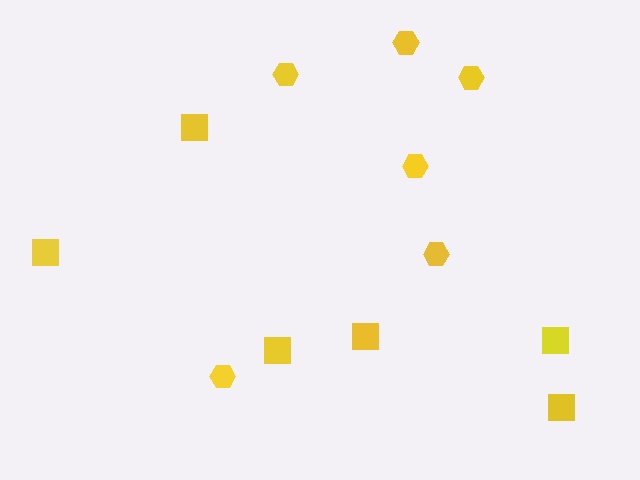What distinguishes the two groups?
There are 2 groups: one group of hexagons (6) and one group of squares (6).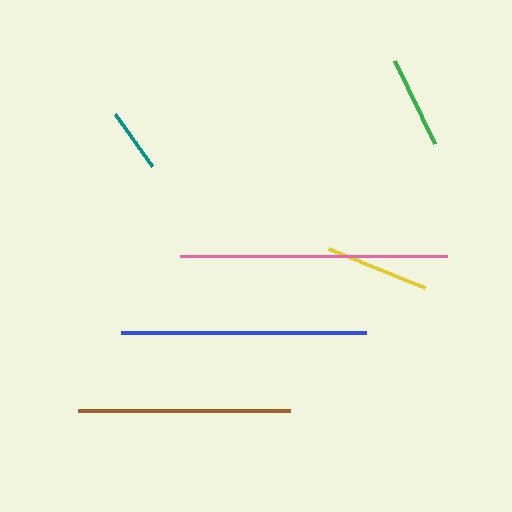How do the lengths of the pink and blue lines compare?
The pink and blue lines are approximately the same length.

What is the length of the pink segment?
The pink segment is approximately 268 pixels long.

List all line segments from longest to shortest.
From longest to shortest: pink, blue, brown, yellow, green, teal.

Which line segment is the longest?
The pink line is the longest at approximately 268 pixels.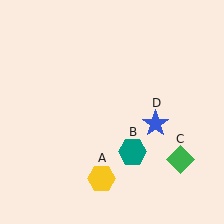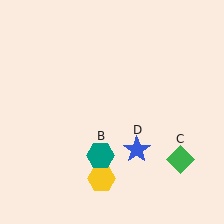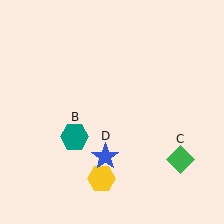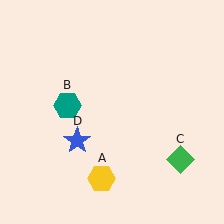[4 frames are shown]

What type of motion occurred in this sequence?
The teal hexagon (object B), blue star (object D) rotated clockwise around the center of the scene.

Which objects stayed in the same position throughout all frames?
Yellow hexagon (object A) and green diamond (object C) remained stationary.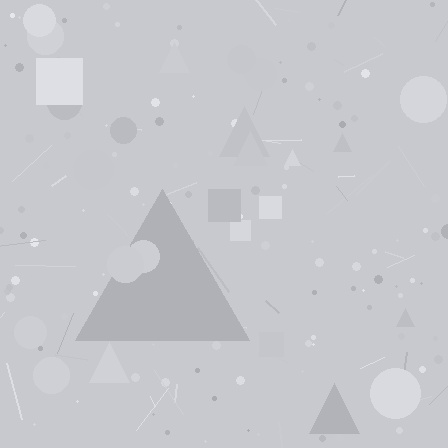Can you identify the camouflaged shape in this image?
The camouflaged shape is a triangle.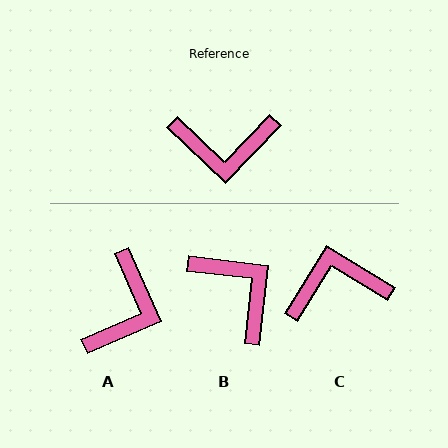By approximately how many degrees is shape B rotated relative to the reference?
Approximately 127 degrees counter-clockwise.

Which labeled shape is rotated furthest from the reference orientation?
C, about 168 degrees away.